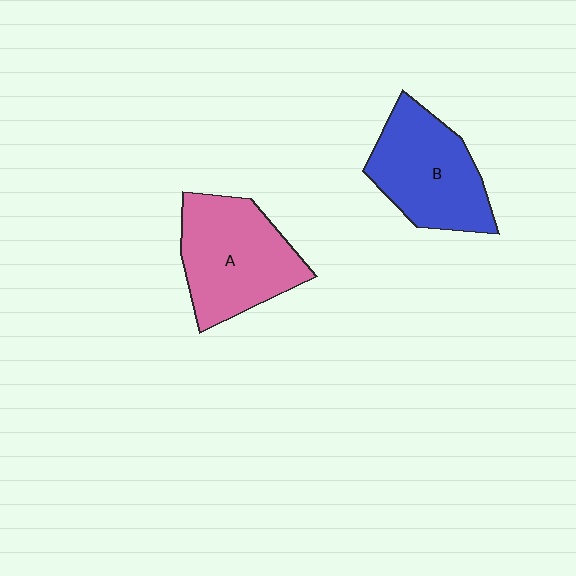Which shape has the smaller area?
Shape B (blue).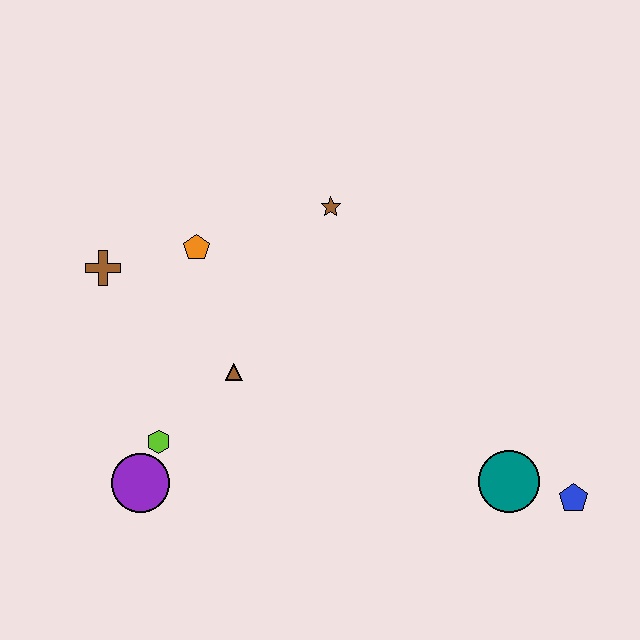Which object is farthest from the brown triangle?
The blue pentagon is farthest from the brown triangle.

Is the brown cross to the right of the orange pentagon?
No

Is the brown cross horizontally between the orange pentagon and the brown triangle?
No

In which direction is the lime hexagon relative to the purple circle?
The lime hexagon is above the purple circle.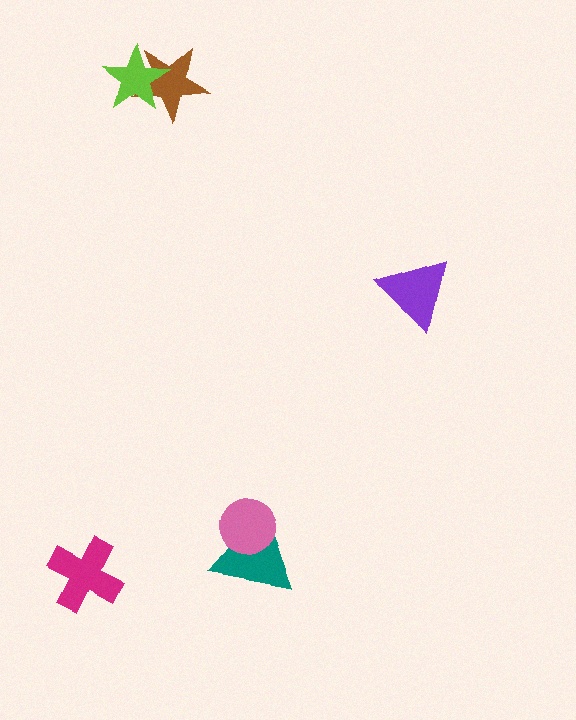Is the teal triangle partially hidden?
Yes, it is partially covered by another shape.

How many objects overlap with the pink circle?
1 object overlaps with the pink circle.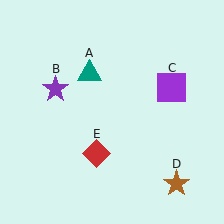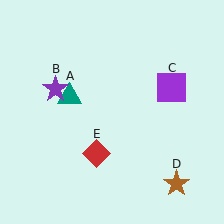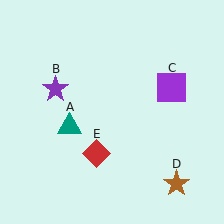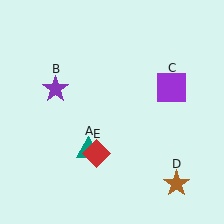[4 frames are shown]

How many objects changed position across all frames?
1 object changed position: teal triangle (object A).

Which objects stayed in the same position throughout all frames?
Purple star (object B) and purple square (object C) and brown star (object D) and red diamond (object E) remained stationary.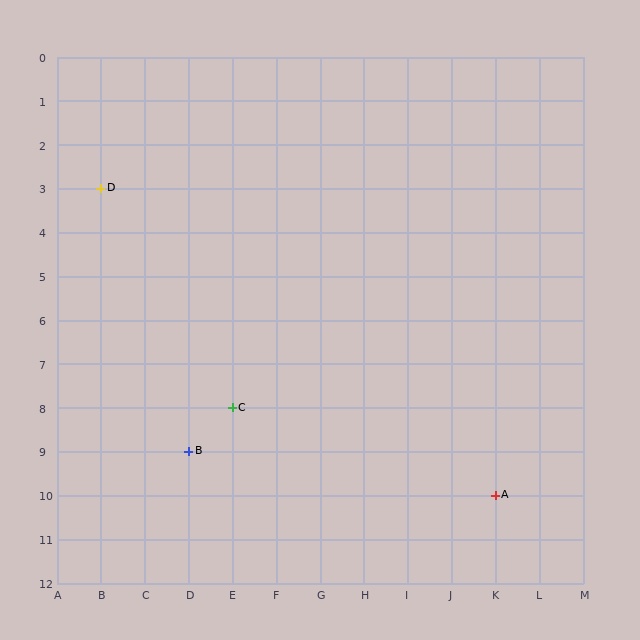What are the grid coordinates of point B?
Point B is at grid coordinates (D, 9).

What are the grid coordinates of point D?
Point D is at grid coordinates (B, 3).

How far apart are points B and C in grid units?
Points B and C are 1 column and 1 row apart (about 1.4 grid units diagonally).